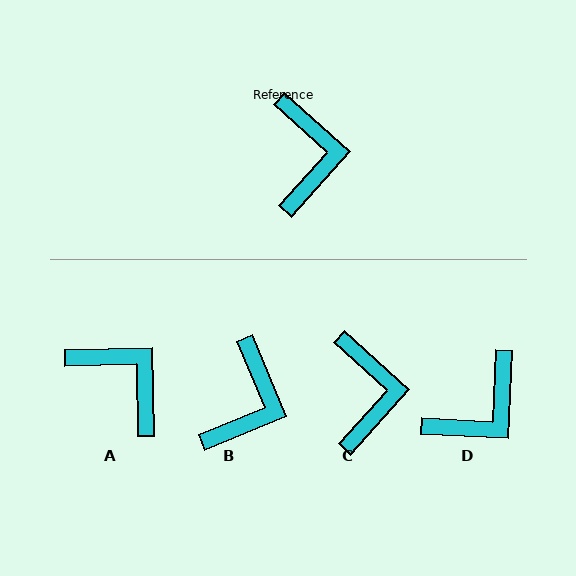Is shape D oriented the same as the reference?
No, it is off by about 51 degrees.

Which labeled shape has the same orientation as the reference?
C.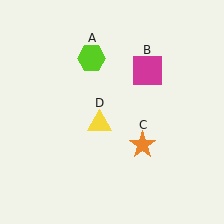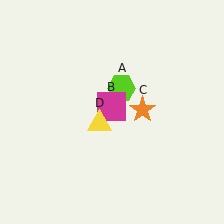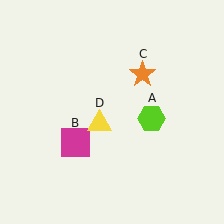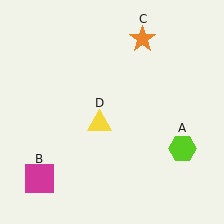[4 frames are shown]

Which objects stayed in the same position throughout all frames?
Yellow triangle (object D) remained stationary.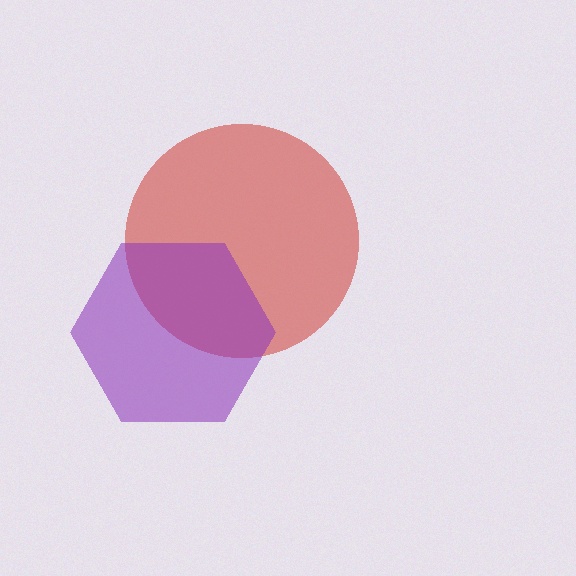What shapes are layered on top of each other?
The layered shapes are: a red circle, a purple hexagon.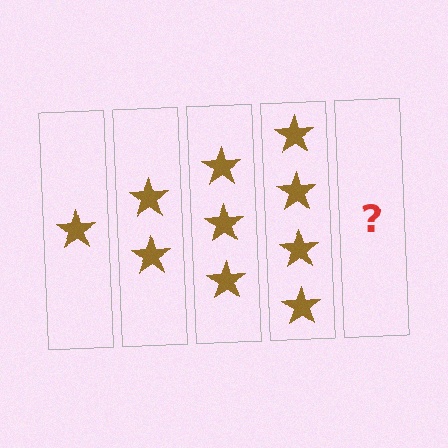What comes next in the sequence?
The next element should be 5 stars.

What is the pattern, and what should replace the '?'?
The pattern is that each step adds one more star. The '?' should be 5 stars.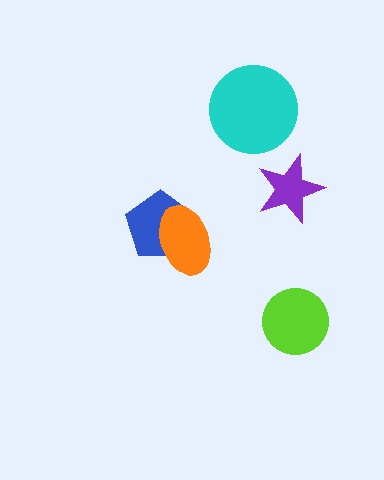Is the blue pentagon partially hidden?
Yes, it is partially covered by another shape.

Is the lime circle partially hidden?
No, no other shape covers it.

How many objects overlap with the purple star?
0 objects overlap with the purple star.